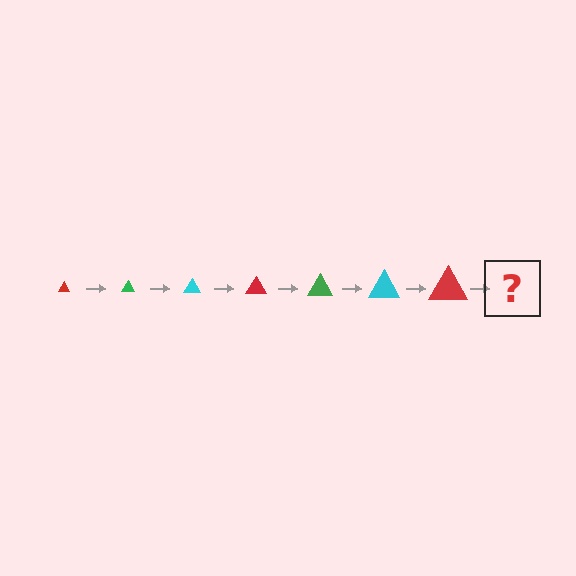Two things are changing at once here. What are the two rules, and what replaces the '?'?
The two rules are that the triangle grows larger each step and the color cycles through red, green, and cyan. The '?' should be a green triangle, larger than the previous one.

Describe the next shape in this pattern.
It should be a green triangle, larger than the previous one.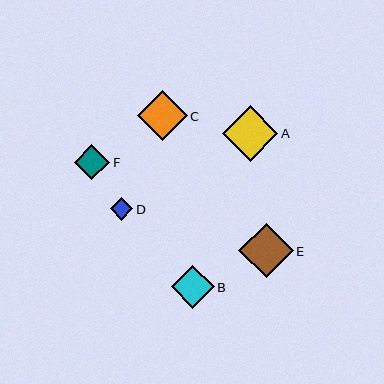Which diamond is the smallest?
Diamond D is the smallest with a size of approximately 23 pixels.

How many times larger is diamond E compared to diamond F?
Diamond E is approximately 1.5 times the size of diamond F.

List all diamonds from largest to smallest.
From largest to smallest: A, E, C, B, F, D.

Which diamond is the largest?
Diamond A is the largest with a size of approximately 56 pixels.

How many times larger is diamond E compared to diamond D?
Diamond E is approximately 2.4 times the size of diamond D.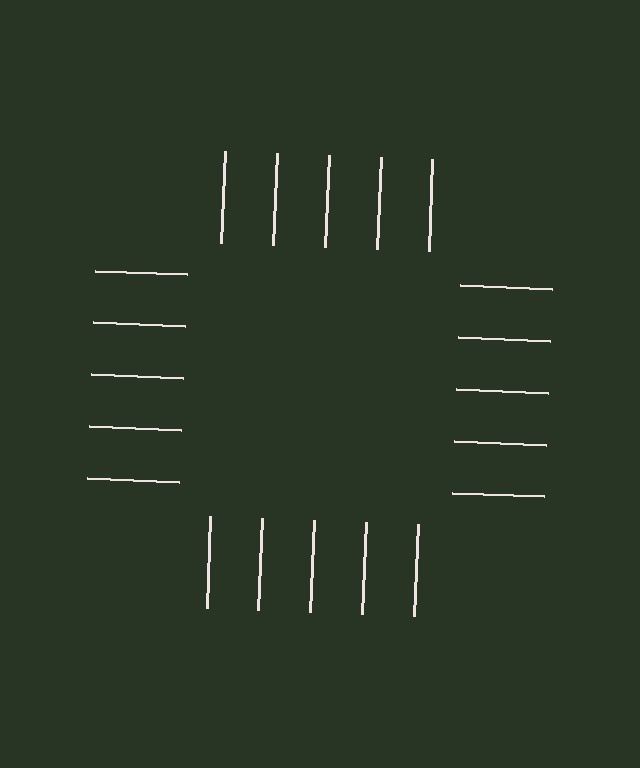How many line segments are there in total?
20 — 5 along each of the 4 edges.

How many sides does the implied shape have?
4 sides — the line-ends trace a square.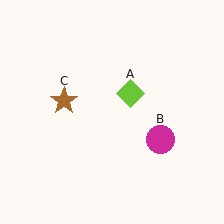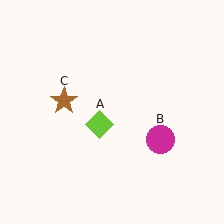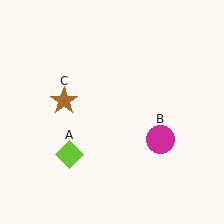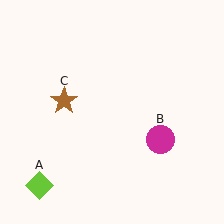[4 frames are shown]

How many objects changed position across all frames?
1 object changed position: lime diamond (object A).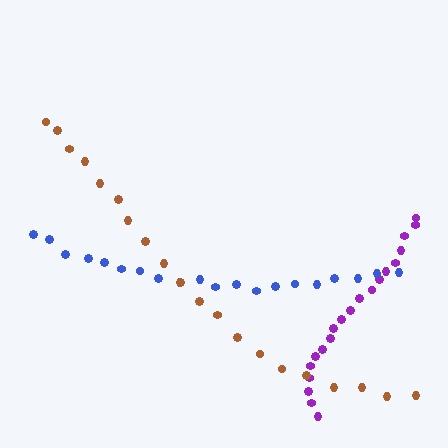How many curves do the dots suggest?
There are 3 distinct paths.